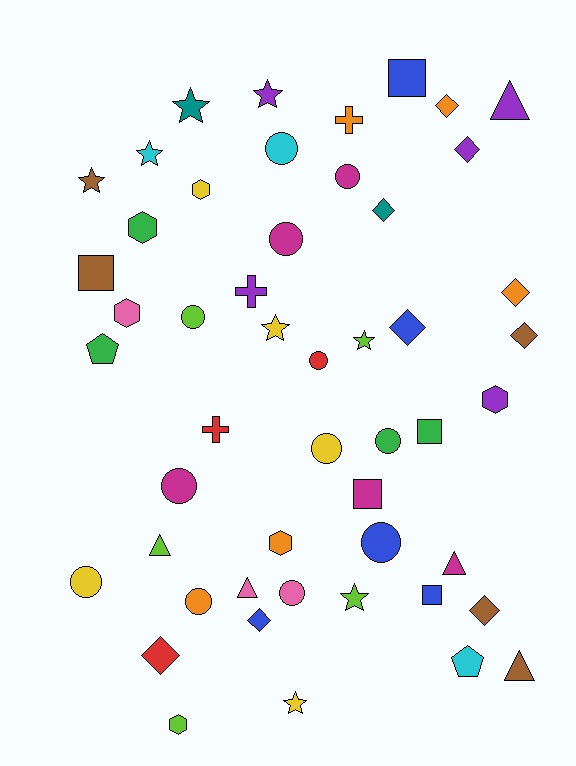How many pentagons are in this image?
There are 2 pentagons.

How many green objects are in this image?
There are 4 green objects.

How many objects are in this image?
There are 50 objects.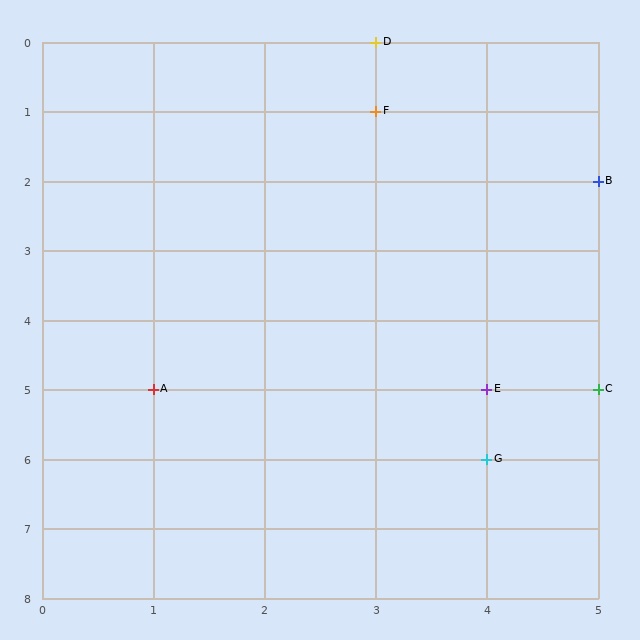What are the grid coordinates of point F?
Point F is at grid coordinates (3, 1).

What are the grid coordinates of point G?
Point G is at grid coordinates (4, 6).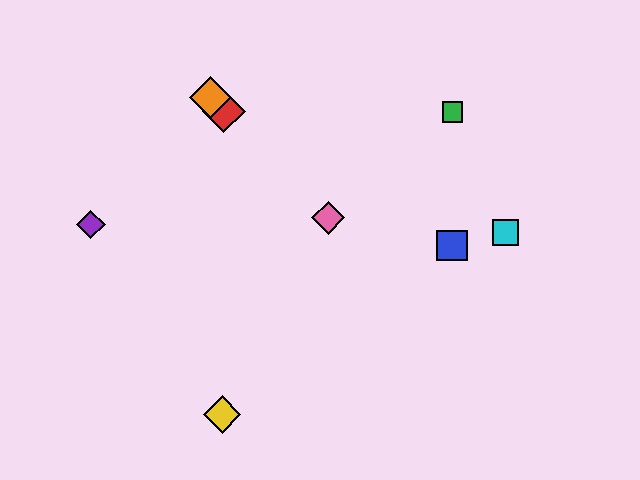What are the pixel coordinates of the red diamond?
The red diamond is at (224, 111).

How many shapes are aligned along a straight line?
3 shapes (the red diamond, the orange diamond, the pink diamond) are aligned along a straight line.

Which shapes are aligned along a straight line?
The red diamond, the orange diamond, the pink diamond are aligned along a straight line.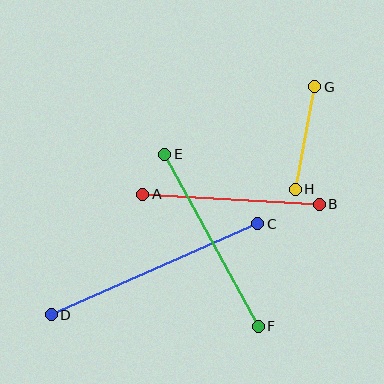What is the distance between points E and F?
The distance is approximately 196 pixels.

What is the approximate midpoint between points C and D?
The midpoint is at approximately (155, 269) pixels.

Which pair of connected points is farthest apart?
Points C and D are farthest apart.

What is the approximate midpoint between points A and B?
The midpoint is at approximately (231, 199) pixels.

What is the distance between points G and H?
The distance is approximately 105 pixels.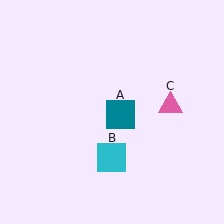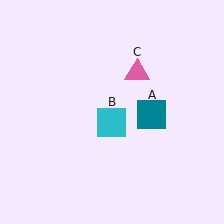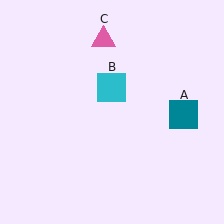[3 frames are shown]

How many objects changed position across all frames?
3 objects changed position: teal square (object A), cyan square (object B), pink triangle (object C).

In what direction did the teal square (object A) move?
The teal square (object A) moved right.